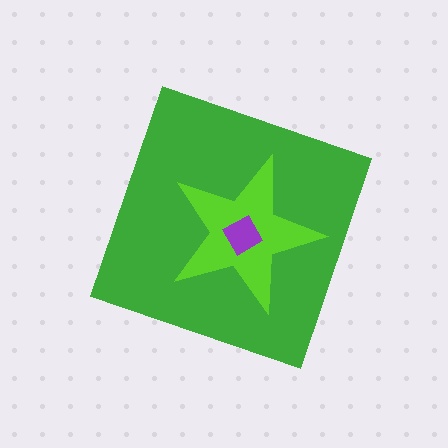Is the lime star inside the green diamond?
Yes.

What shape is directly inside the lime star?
The purple square.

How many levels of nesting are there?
3.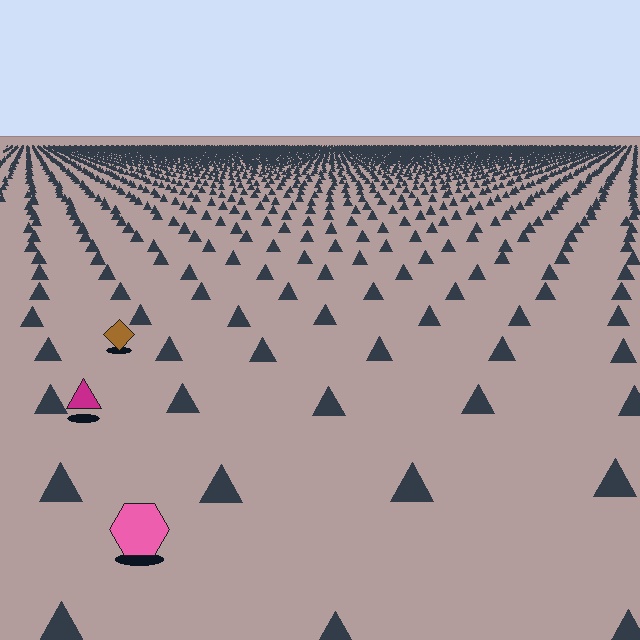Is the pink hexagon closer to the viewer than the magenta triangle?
Yes. The pink hexagon is closer — you can tell from the texture gradient: the ground texture is coarser near it.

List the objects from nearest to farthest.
From nearest to farthest: the pink hexagon, the magenta triangle, the brown diamond.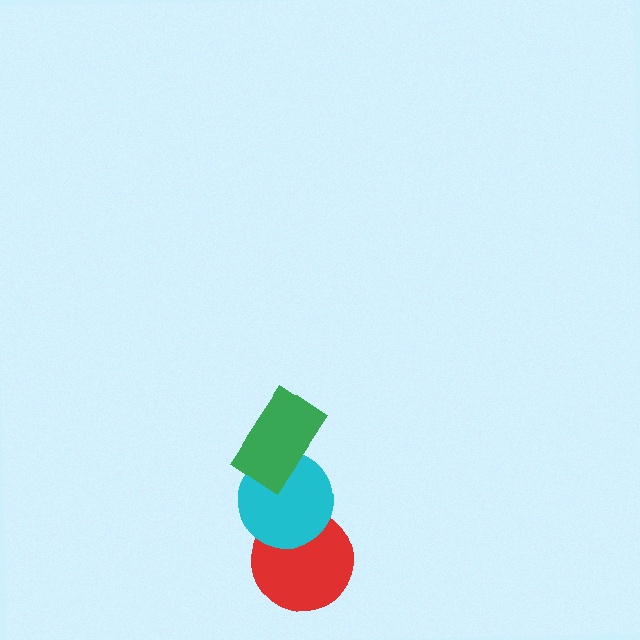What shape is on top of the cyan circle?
The green rectangle is on top of the cyan circle.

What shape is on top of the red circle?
The cyan circle is on top of the red circle.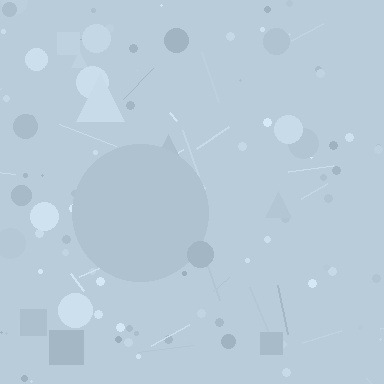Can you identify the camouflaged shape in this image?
The camouflaged shape is a circle.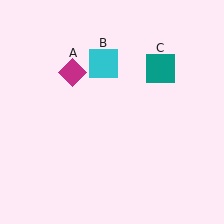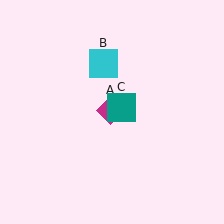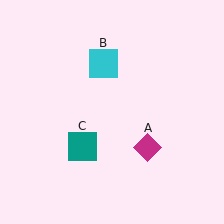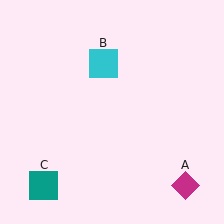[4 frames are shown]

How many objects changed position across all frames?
2 objects changed position: magenta diamond (object A), teal square (object C).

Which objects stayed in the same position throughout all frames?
Cyan square (object B) remained stationary.